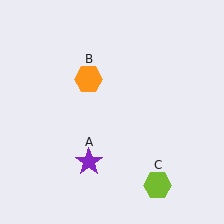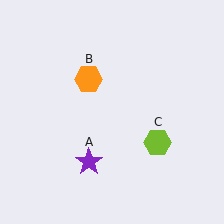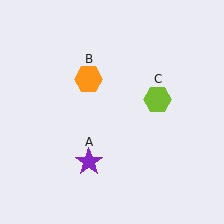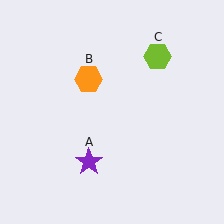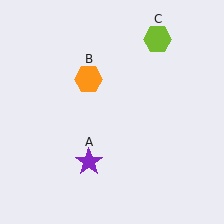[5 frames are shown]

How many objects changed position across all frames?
1 object changed position: lime hexagon (object C).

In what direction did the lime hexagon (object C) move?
The lime hexagon (object C) moved up.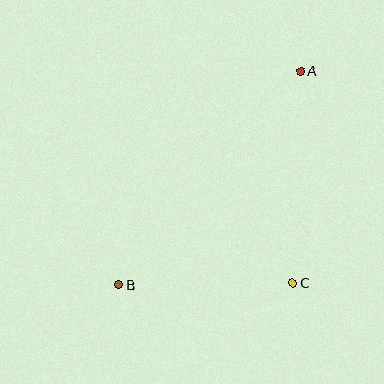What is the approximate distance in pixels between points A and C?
The distance between A and C is approximately 212 pixels.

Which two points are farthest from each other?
Points A and B are farthest from each other.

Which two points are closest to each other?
Points B and C are closest to each other.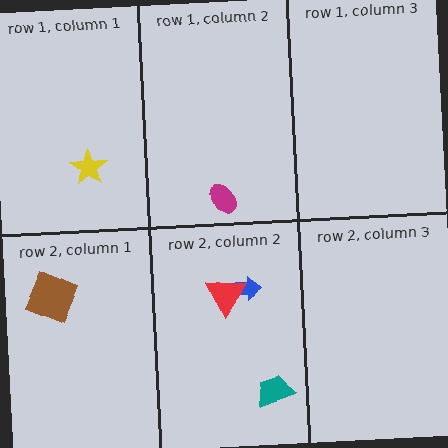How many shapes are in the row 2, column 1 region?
1.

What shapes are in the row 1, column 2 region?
The magenta ellipse.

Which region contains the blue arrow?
The row 2, column 2 region.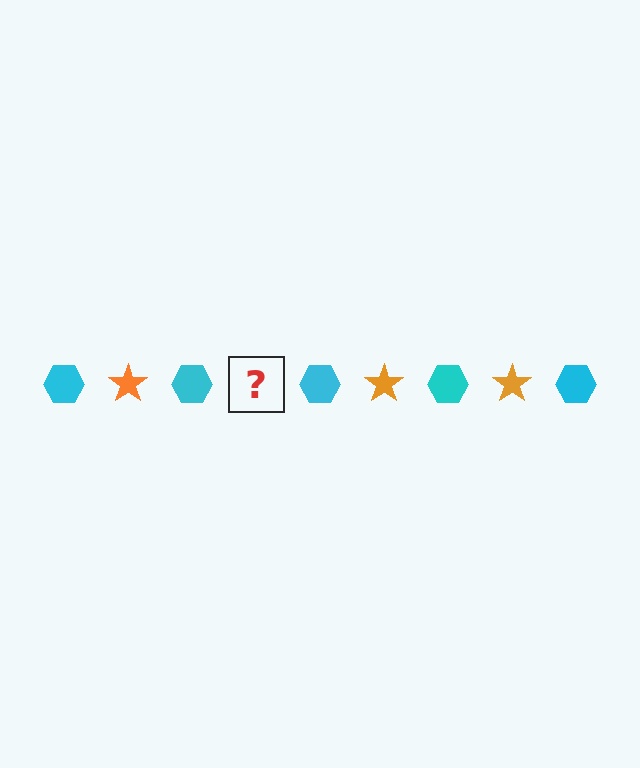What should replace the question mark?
The question mark should be replaced with an orange star.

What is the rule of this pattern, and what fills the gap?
The rule is that the pattern alternates between cyan hexagon and orange star. The gap should be filled with an orange star.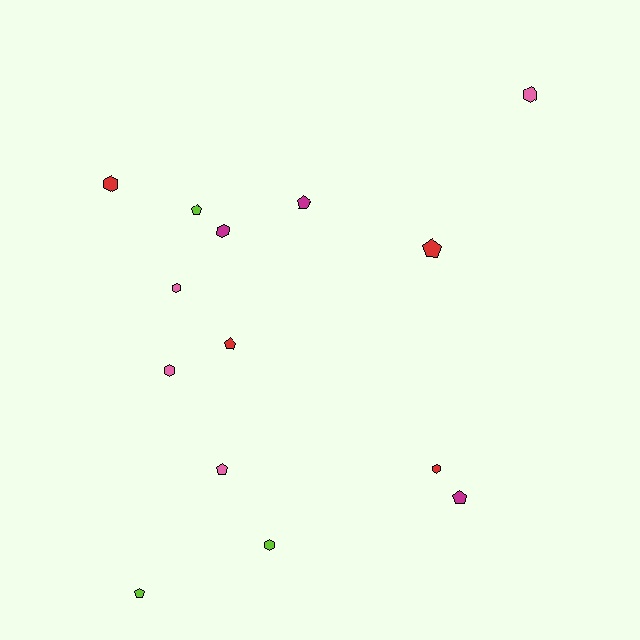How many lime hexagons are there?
There is 1 lime hexagon.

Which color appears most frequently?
Pink, with 4 objects.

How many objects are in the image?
There are 14 objects.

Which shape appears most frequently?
Pentagon, with 7 objects.